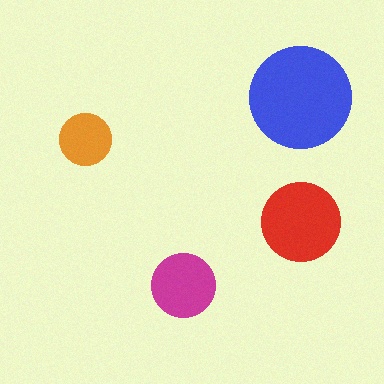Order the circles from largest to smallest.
the blue one, the red one, the magenta one, the orange one.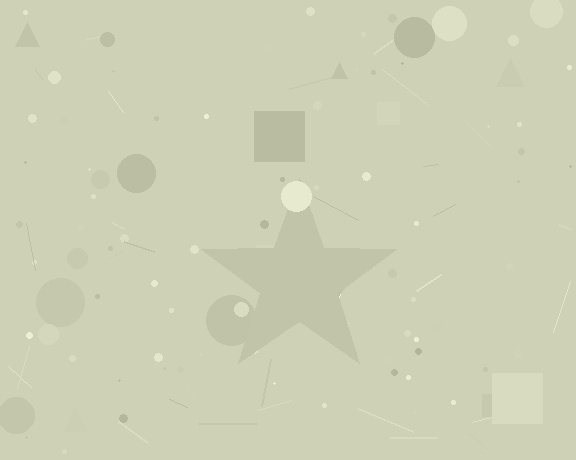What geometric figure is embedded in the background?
A star is embedded in the background.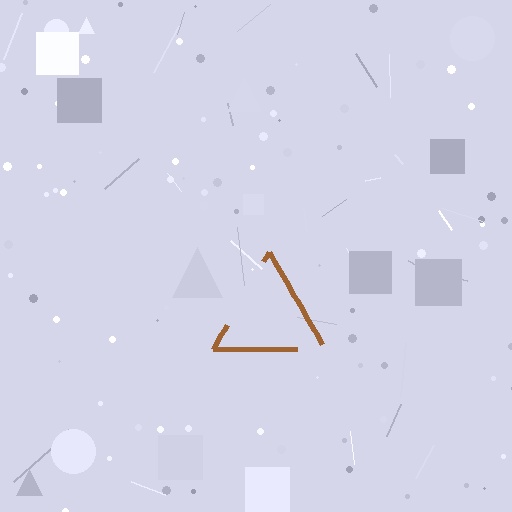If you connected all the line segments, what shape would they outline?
They would outline a triangle.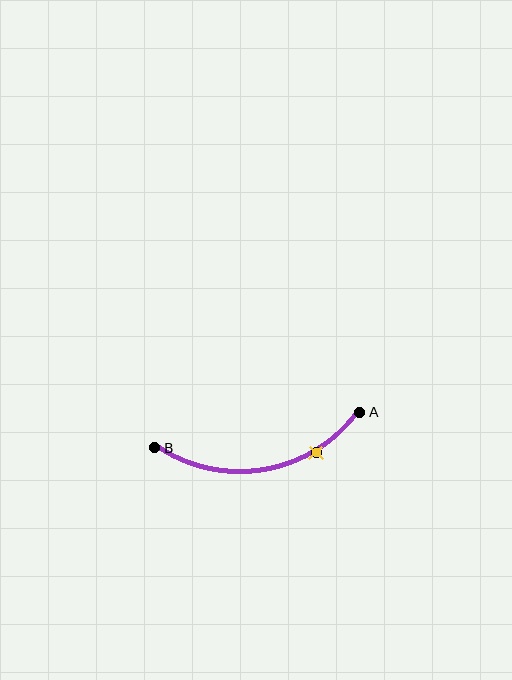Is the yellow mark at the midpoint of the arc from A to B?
No. The yellow mark lies on the arc but is closer to endpoint A. The arc midpoint would be at the point on the curve equidistant along the arc from both A and B.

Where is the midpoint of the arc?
The arc midpoint is the point on the curve farthest from the straight line joining A and B. It sits below that line.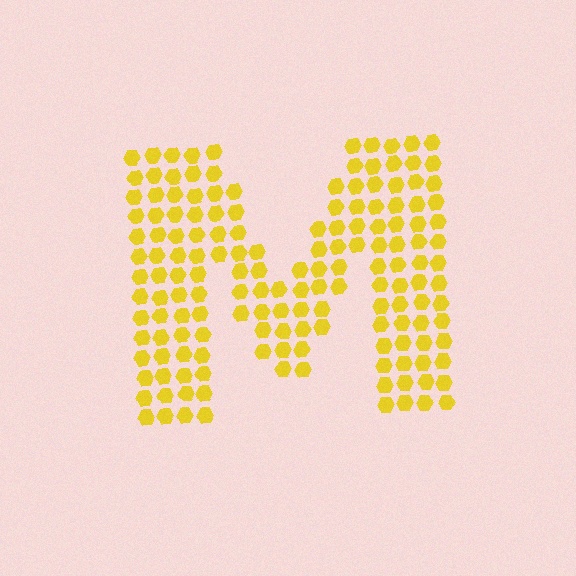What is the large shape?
The large shape is the letter M.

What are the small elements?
The small elements are hexagons.